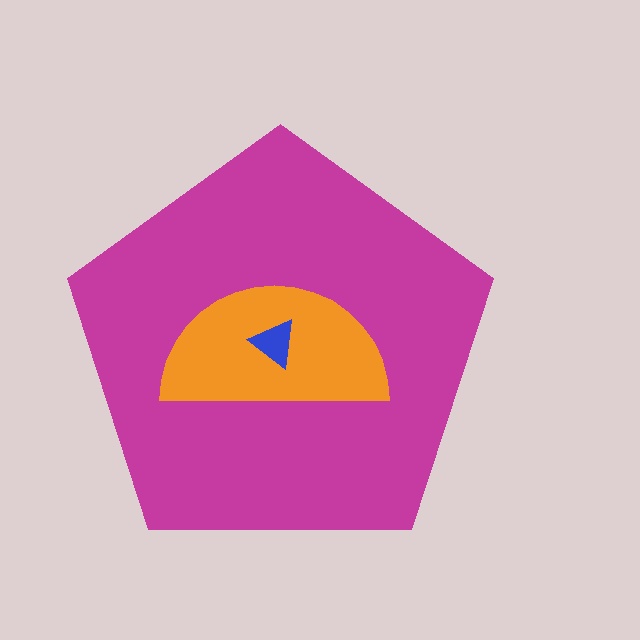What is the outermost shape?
The magenta pentagon.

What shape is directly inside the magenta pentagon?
The orange semicircle.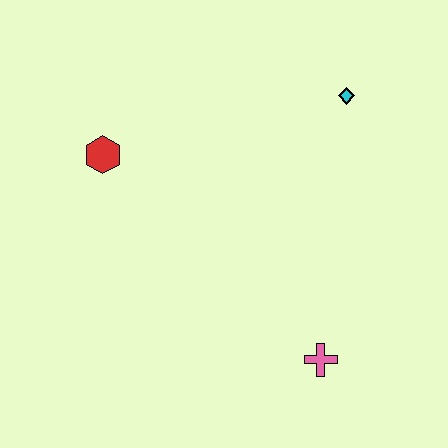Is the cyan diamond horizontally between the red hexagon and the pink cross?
No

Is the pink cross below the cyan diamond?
Yes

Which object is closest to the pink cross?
The cyan diamond is closest to the pink cross.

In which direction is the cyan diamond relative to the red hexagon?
The cyan diamond is to the right of the red hexagon.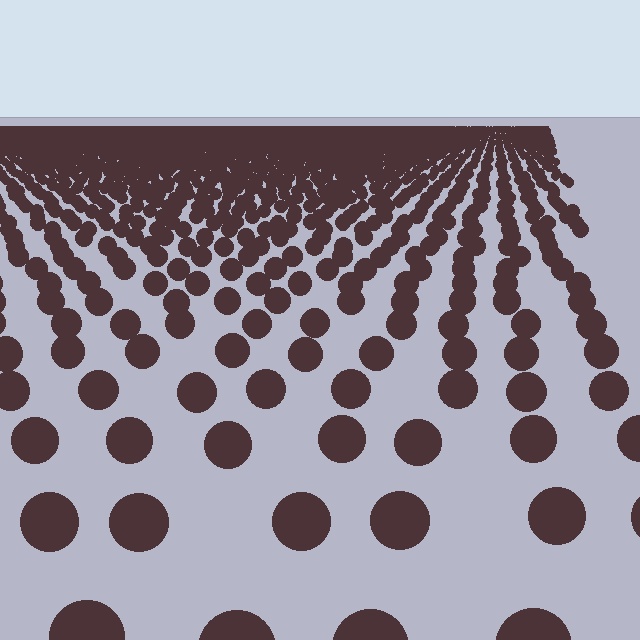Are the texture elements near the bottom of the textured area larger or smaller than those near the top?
Larger. Near the bottom, elements are closer to the viewer and appear at a bigger on-screen size.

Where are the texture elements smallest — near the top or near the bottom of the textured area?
Near the top.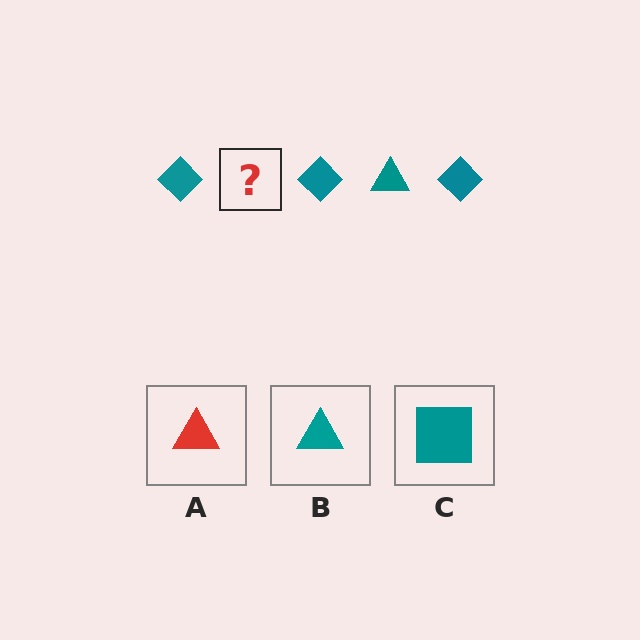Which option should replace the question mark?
Option B.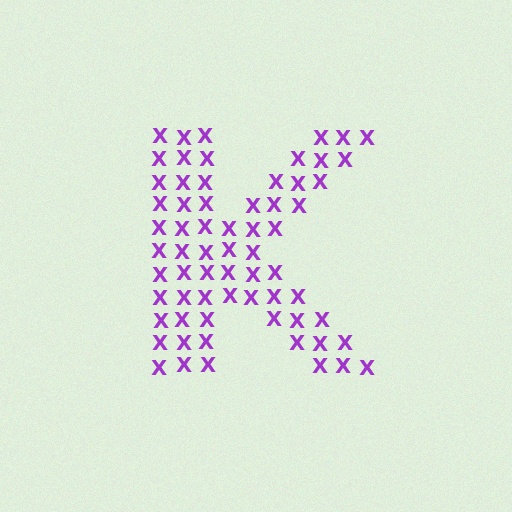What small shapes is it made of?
It is made of small letter X's.